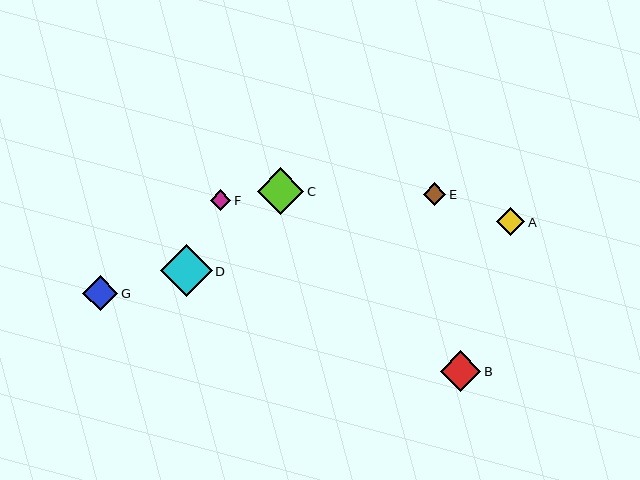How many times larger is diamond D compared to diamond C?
Diamond D is approximately 1.1 times the size of diamond C.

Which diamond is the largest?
Diamond D is the largest with a size of approximately 52 pixels.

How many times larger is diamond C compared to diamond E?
Diamond C is approximately 2.1 times the size of diamond E.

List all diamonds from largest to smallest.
From largest to smallest: D, C, B, G, A, E, F.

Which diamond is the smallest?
Diamond F is the smallest with a size of approximately 20 pixels.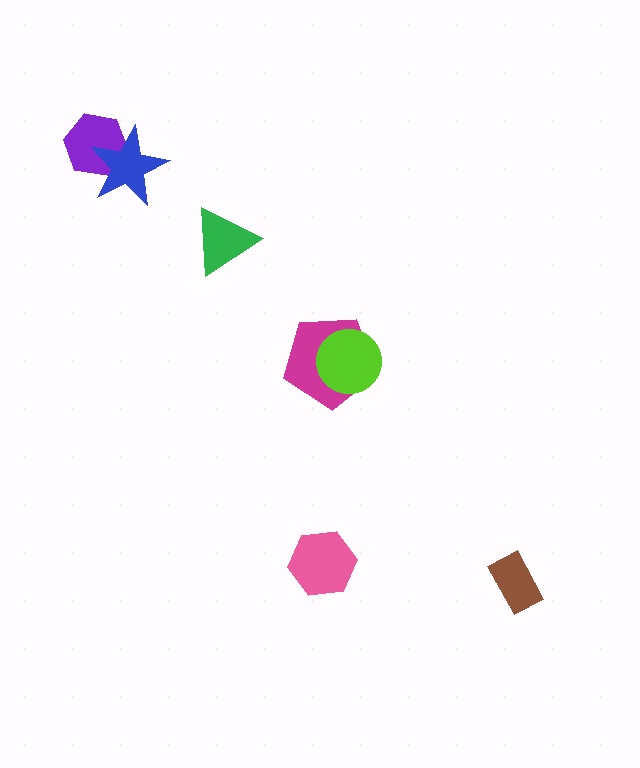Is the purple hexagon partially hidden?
Yes, it is partially covered by another shape.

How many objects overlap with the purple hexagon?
1 object overlaps with the purple hexagon.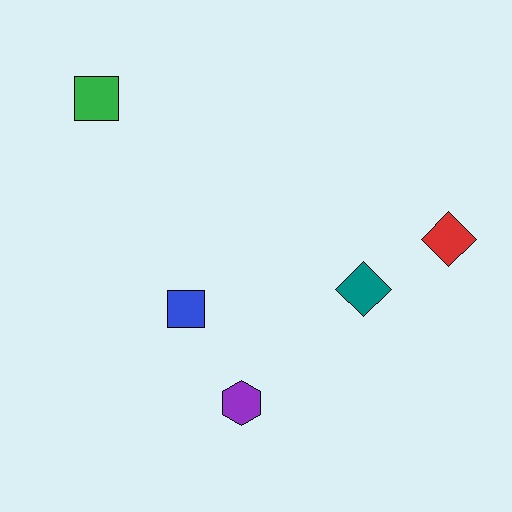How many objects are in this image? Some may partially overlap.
There are 5 objects.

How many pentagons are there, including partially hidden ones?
There are no pentagons.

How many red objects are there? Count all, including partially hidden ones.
There is 1 red object.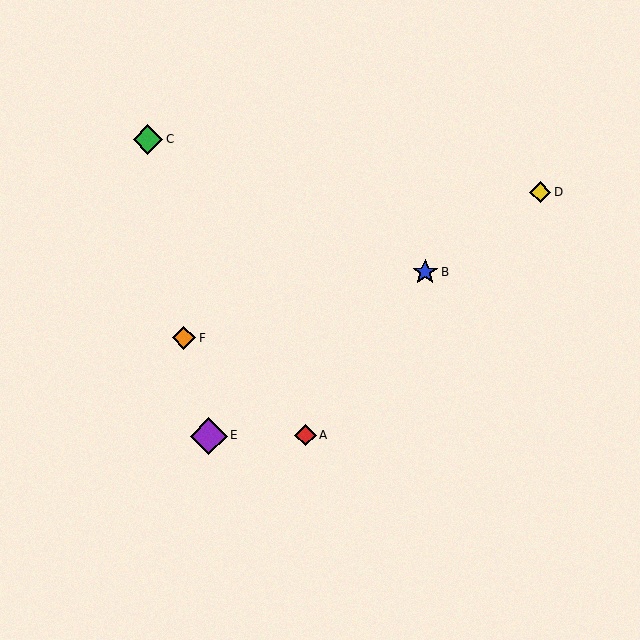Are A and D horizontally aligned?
No, A is at y≈435 and D is at y≈192.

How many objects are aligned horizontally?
2 objects (A, E) are aligned horizontally.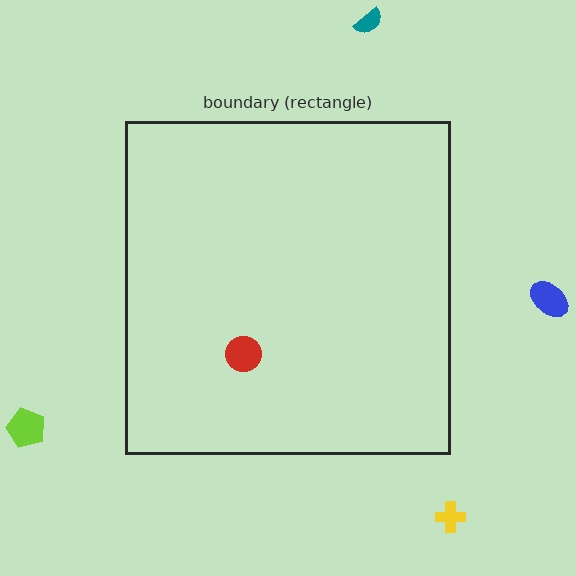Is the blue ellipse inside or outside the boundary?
Outside.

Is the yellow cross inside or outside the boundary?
Outside.